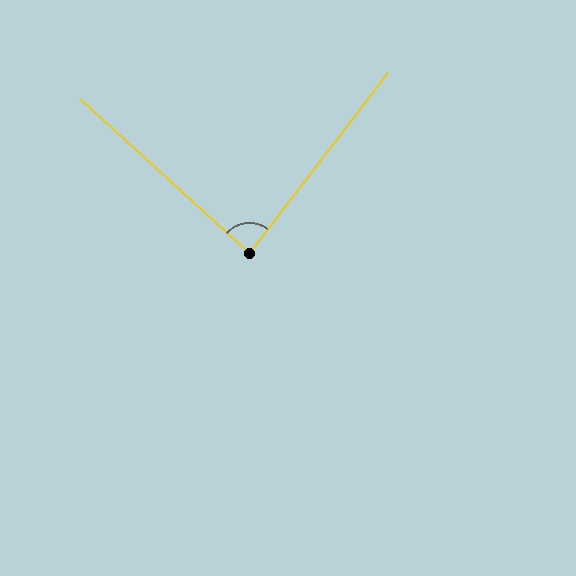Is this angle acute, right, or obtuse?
It is approximately a right angle.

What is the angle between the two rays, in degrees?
Approximately 85 degrees.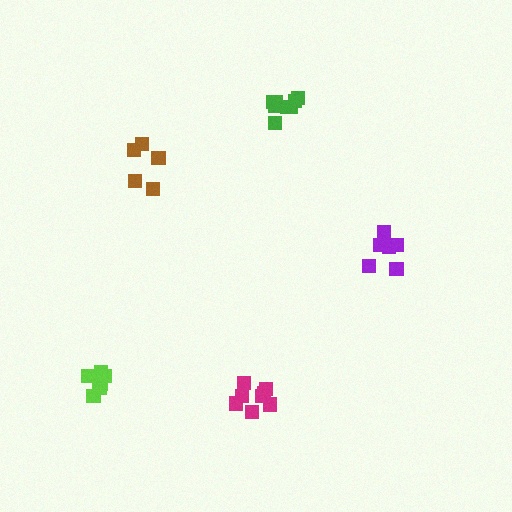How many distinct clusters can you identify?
There are 5 distinct clusters.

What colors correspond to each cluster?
The clusters are colored: green, brown, magenta, purple, lime.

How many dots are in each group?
Group 1: 8 dots, Group 2: 5 dots, Group 3: 8 dots, Group 4: 6 dots, Group 5: 6 dots (33 total).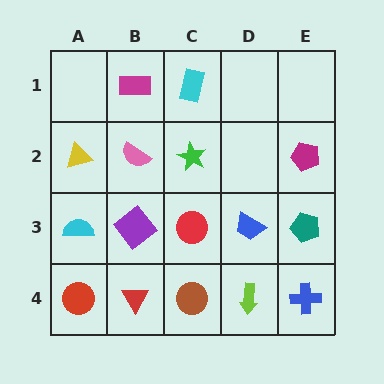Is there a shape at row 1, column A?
No, that cell is empty.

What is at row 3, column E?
A teal pentagon.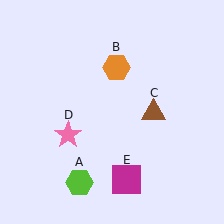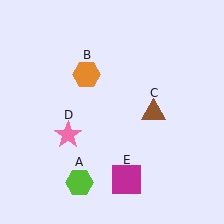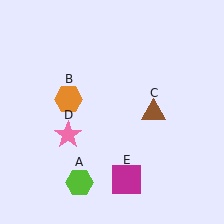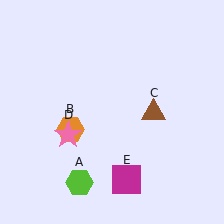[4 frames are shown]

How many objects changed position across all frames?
1 object changed position: orange hexagon (object B).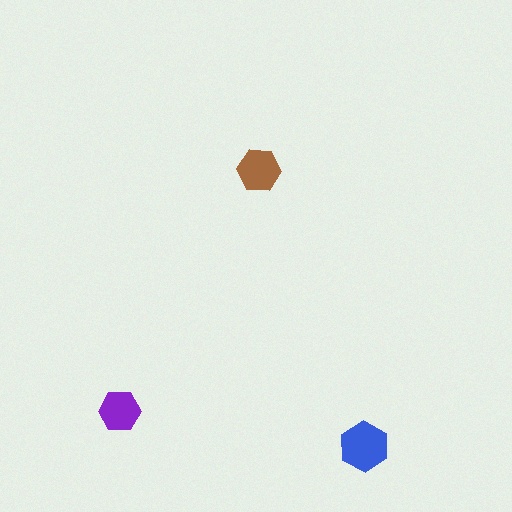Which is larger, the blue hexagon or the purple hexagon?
The blue one.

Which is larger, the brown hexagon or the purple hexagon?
The brown one.